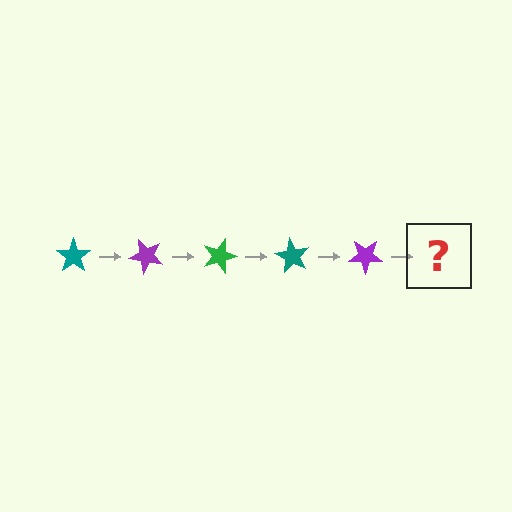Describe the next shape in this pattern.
It should be a green star, rotated 225 degrees from the start.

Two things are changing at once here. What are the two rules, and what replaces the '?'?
The two rules are that it rotates 45 degrees each step and the color cycles through teal, purple, and green. The '?' should be a green star, rotated 225 degrees from the start.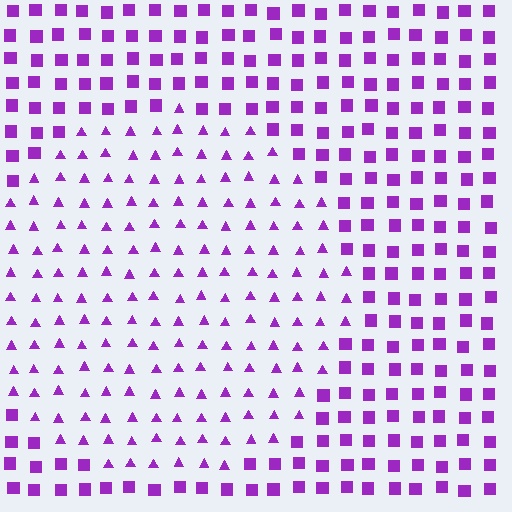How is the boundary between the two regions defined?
The boundary is defined by a change in element shape: triangles inside vs. squares outside. All elements share the same color and spacing.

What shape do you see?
I see a circle.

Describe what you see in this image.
The image is filled with small purple elements arranged in a uniform grid. A circle-shaped region contains triangles, while the surrounding area contains squares. The boundary is defined purely by the change in element shape.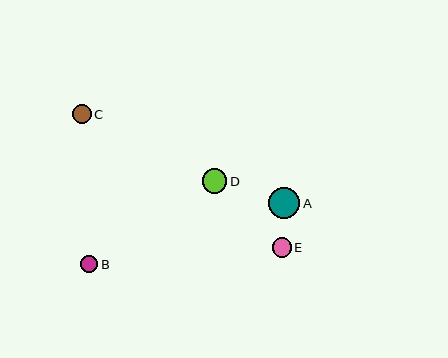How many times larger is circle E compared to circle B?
Circle E is approximately 1.1 times the size of circle B.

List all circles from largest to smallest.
From largest to smallest: A, D, E, C, B.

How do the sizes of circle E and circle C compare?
Circle E and circle C are approximately the same size.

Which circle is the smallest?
Circle B is the smallest with a size of approximately 17 pixels.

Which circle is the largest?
Circle A is the largest with a size of approximately 31 pixels.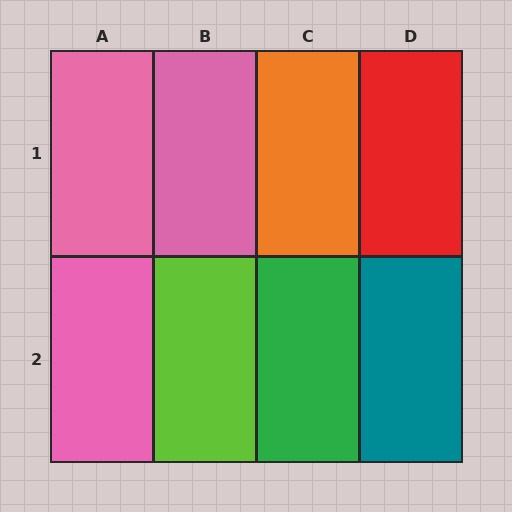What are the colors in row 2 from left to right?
Pink, lime, green, teal.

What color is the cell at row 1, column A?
Pink.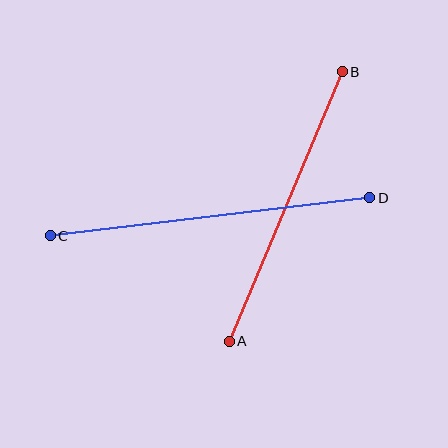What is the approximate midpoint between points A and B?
The midpoint is at approximately (286, 206) pixels.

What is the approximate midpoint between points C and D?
The midpoint is at approximately (210, 217) pixels.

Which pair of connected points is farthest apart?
Points C and D are farthest apart.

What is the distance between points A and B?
The distance is approximately 292 pixels.